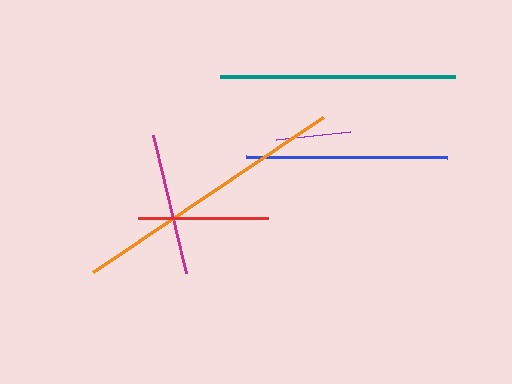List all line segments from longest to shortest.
From longest to shortest: orange, teal, blue, magenta, red, purple.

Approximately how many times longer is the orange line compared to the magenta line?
The orange line is approximately 2.0 times the length of the magenta line.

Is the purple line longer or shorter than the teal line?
The teal line is longer than the purple line.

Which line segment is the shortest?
The purple line is the shortest at approximately 74 pixels.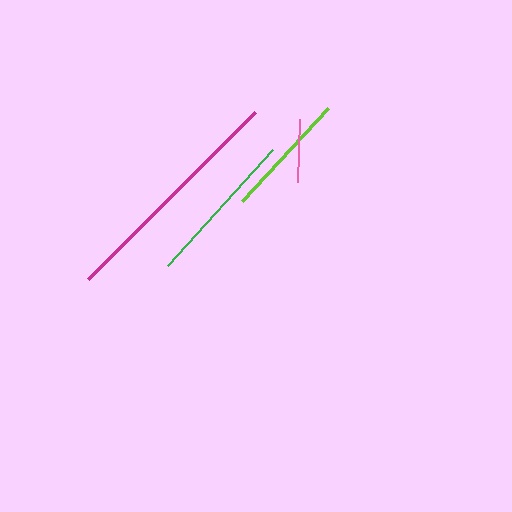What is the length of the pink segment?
The pink segment is approximately 63 pixels long.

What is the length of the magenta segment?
The magenta segment is approximately 236 pixels long.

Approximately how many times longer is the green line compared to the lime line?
The green line is approximately 1.2 times the length of the lime line.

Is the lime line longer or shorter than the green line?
The green line is longer than the lime line.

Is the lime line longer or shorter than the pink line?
The lime line is longer than the pink line.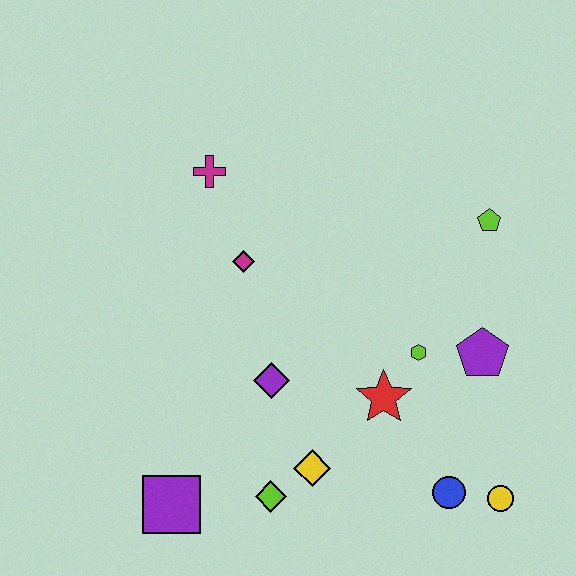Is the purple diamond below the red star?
No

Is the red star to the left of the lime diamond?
No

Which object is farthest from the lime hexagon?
The purple square is farthest from the lime hexagon.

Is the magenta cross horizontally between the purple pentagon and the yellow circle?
No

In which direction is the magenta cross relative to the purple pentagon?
The magenta cross is to the left of the purple pentagon.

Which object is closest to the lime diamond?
The yellow diamond is closest to the lime diamond.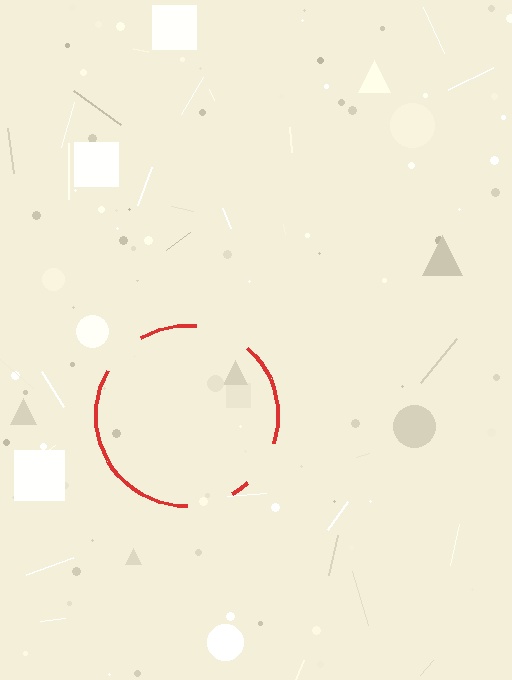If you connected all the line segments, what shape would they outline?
They would outline a circle.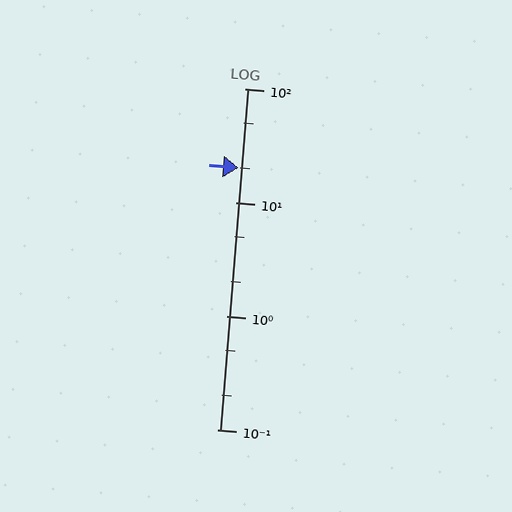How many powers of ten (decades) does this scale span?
The scale spans 3 decades, from 0.1 to 100.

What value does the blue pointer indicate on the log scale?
The pointer indicates approximately 20.